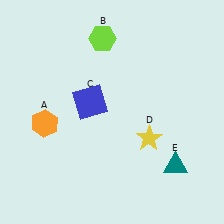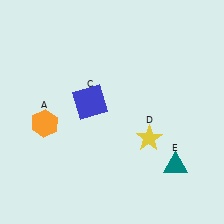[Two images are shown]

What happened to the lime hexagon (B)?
The lime hexagon (B) was removed in Image 2. It was in the top-left area of Image 1.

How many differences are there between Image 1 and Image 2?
There is 1 difference between the two images.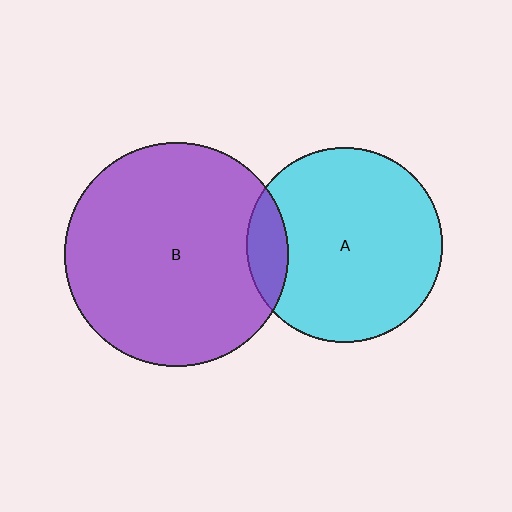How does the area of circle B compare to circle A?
Approximately 1.3 times.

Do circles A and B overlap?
Yes.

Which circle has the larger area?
Circle B (purple).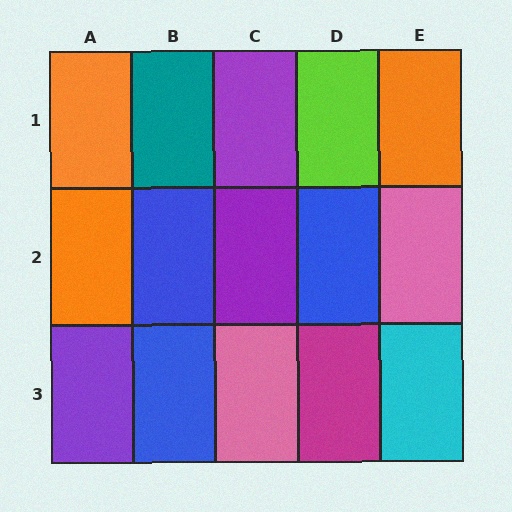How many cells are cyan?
1 cell is cyan.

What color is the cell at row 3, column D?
Magenta.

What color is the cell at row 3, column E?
Cyan.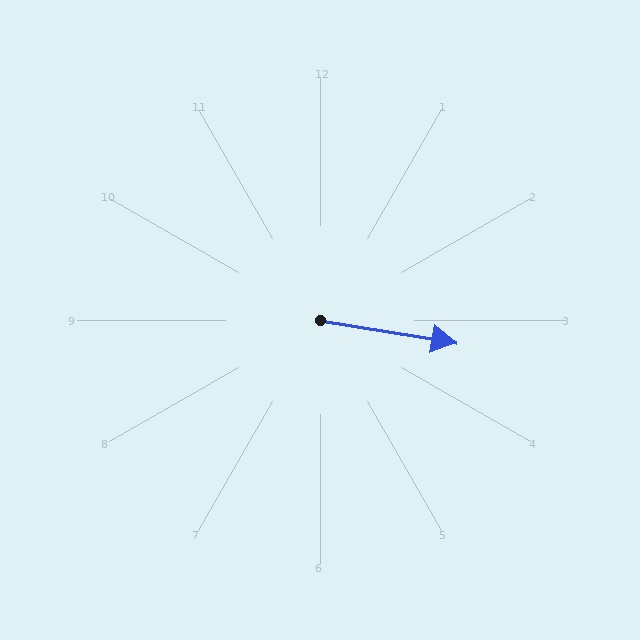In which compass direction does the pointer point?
East.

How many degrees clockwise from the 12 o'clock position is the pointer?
Approximately 99 degrees.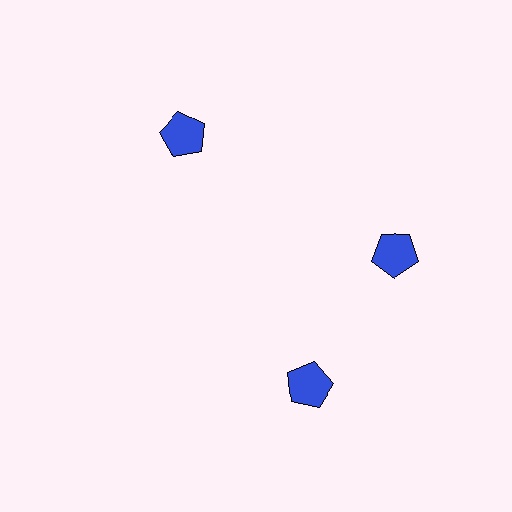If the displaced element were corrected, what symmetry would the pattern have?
It would have 3-fold rotational symmetry — the pattern would map onto itself every 120 degrees.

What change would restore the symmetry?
The symmetry would be restored by rotating it back into even spacing with its neighbors so that all 3 pentagons sit at equal angles and equal distance from the center.